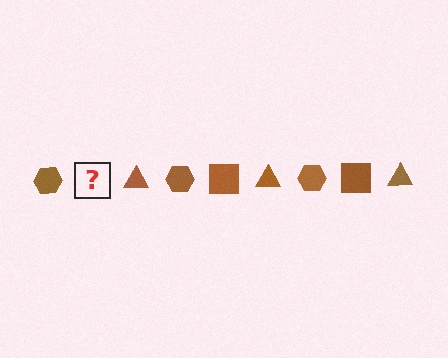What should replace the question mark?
The question mark should be replaced with a brown square.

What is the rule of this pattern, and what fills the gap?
The rule is that the pattern cycles through hexagon, square, triangle shapes in brown. The gap should be filled with a brown square.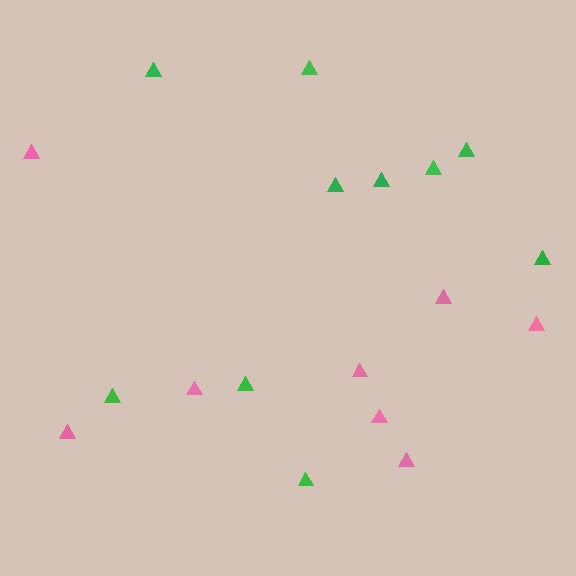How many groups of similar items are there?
There are 2 groups: one group of green triangles (10) and one group of pink triangles (8).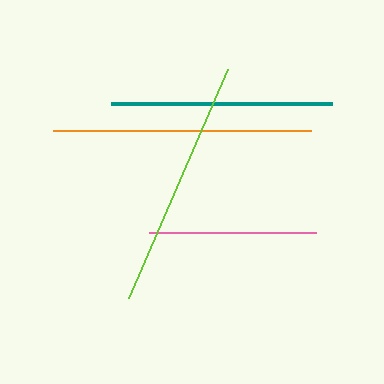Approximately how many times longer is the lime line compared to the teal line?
The lime line is approximately 1.1 times the length of the teal line.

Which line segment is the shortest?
The pink line is the shortest at approximately 167 pixels.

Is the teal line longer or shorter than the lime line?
The lime line is longer than the teal line.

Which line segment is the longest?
The orange line is the longest at approximately 259 pixels.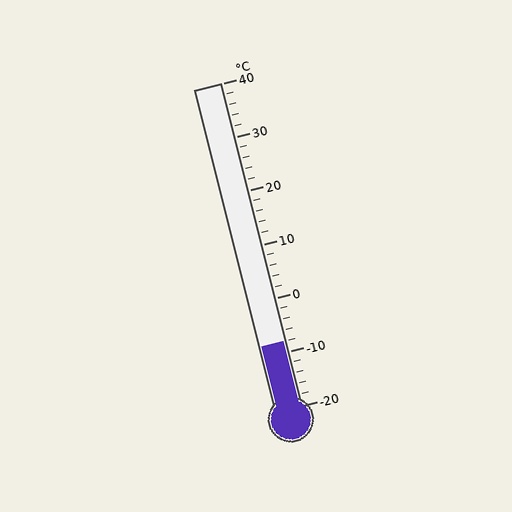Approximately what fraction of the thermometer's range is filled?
The thermometer is filled to approximately 20% of its range.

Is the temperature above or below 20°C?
The temperature is below 20°C.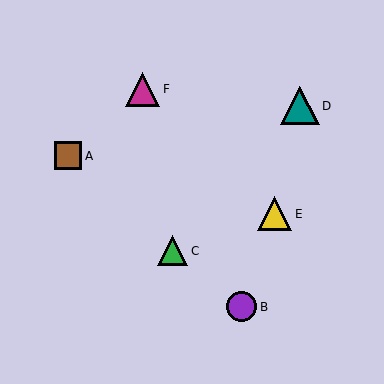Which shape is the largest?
The teal triangle (labeled D) is the largest.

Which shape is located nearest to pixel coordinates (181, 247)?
The green triangle (labeled C) at (173, 251) is nearest to that location.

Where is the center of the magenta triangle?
The center of the magenta triangle is at (143, 89).